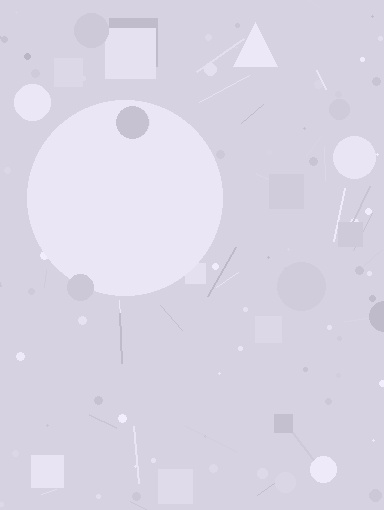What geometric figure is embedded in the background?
A circle is embedded in the background.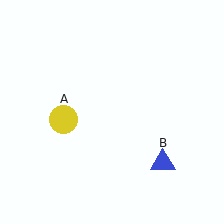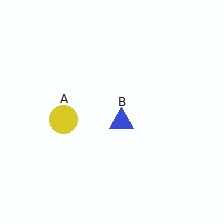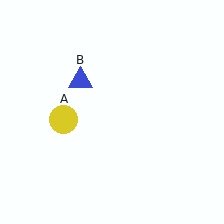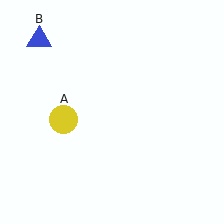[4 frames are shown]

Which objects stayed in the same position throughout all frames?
Yellow circle (object A) remained stationary.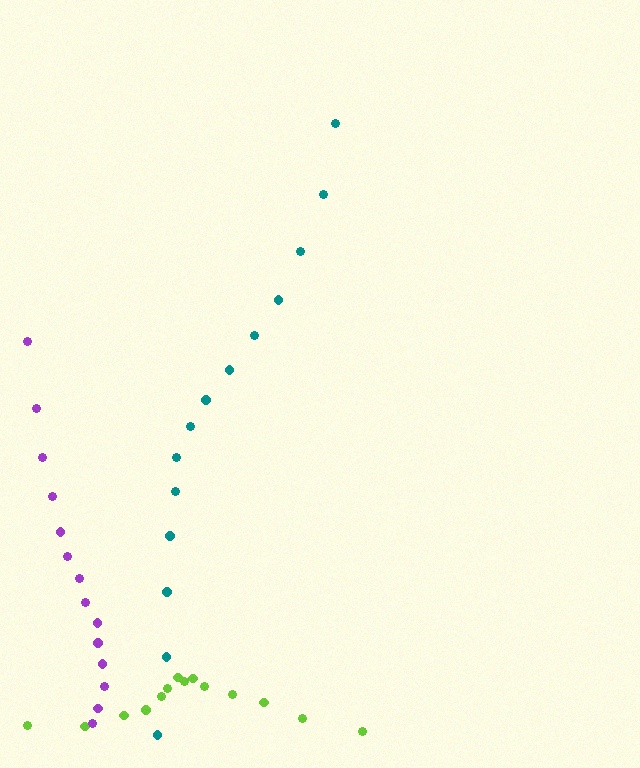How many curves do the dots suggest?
There are 3 distinct paths.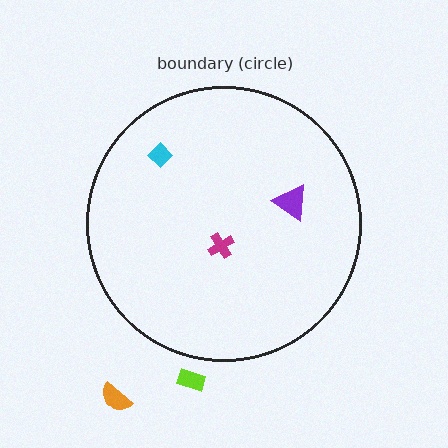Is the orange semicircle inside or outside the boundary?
Outside.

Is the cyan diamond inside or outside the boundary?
Inside.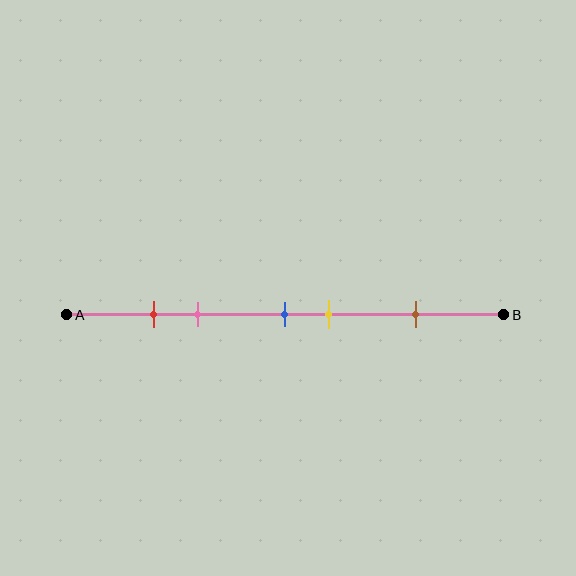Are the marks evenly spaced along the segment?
No, the marks are not evenly spaced.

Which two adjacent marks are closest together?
The red and pink marks are the closest adjacent pair.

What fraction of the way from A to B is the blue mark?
The blue mark is approximately 50% (0.5) of the way from A to B.